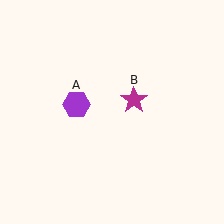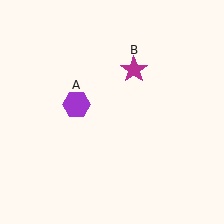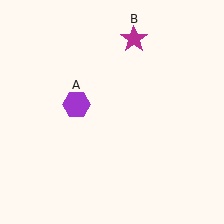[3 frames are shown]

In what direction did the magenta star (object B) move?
The magenta star (object B) moved up.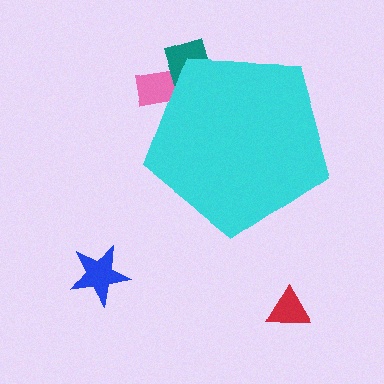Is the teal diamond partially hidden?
Yes, the teal diamond is partially hidden behind the cyan pentagon.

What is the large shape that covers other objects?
A cyan pentagon.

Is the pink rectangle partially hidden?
Yes, the pink rectangle is partially hidden behind the cyan pentagon.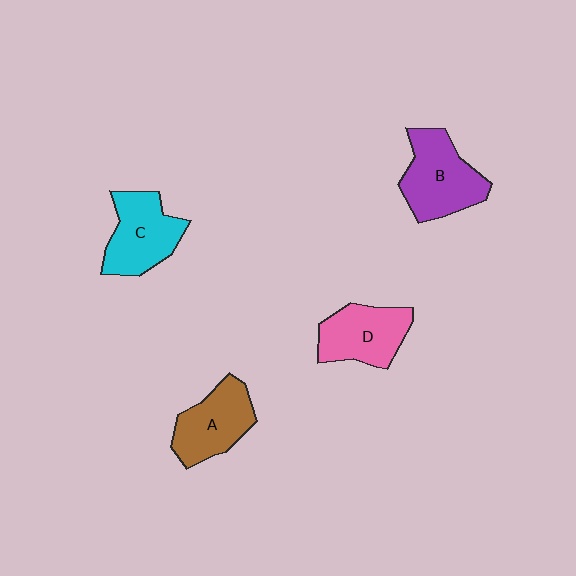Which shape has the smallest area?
Shape D (pink).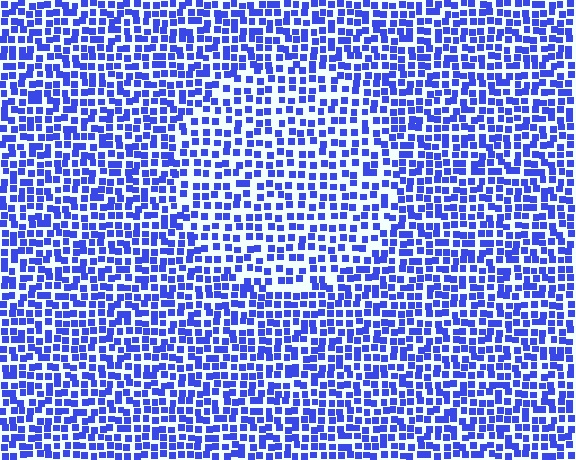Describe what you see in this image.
The image contains small blue elements arranged at two different densities. A circle-shaped region is visible where the elements are less densely packed than the surrounding area.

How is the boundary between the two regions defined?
The boundary is defined by a change in element density (approximately 1.4x ratio). All elements are the same color, size, and shape.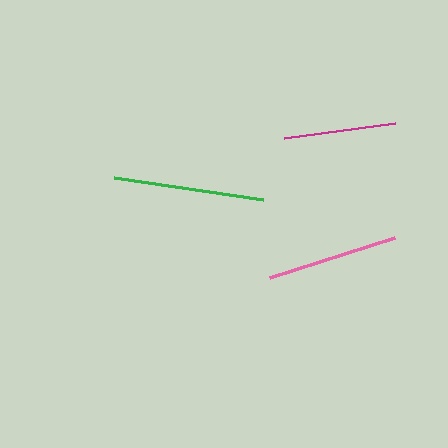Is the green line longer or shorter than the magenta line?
The green line is longer than the magenta line.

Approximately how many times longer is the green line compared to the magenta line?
The green line is approximately 1.4 times the length of the magenta line.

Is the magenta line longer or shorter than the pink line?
The pink line is longer than the magenta line.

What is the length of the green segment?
The green segment is approximately 151 pixels long.